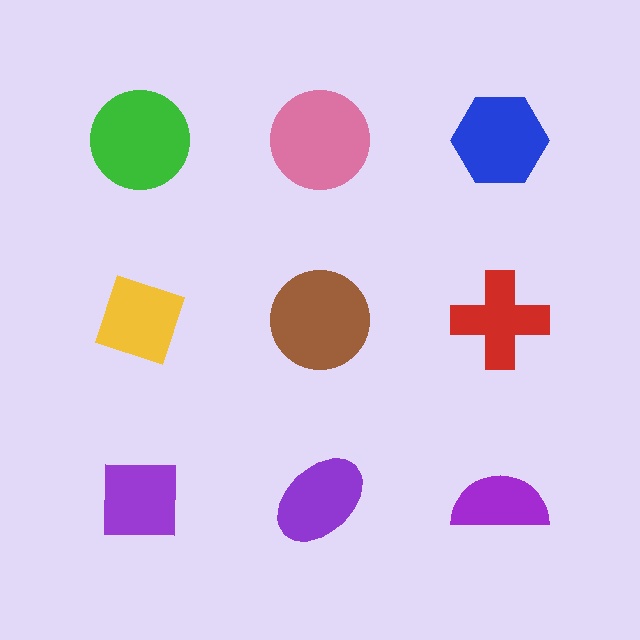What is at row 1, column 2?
A pink circle.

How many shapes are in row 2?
3 shapes.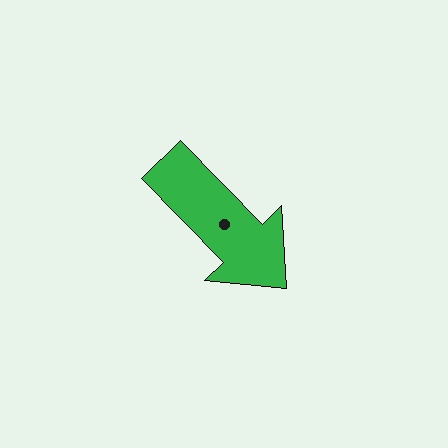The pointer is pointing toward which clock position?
Roughly 5 o'clock.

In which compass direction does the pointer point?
Southeast.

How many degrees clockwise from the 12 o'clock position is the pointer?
Approximately 136 degrees.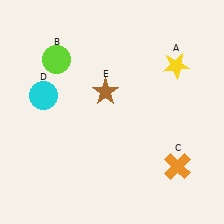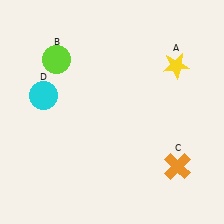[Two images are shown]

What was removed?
The brown star (E) was removed in Image 2.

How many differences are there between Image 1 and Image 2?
There is 1 difference between the two images.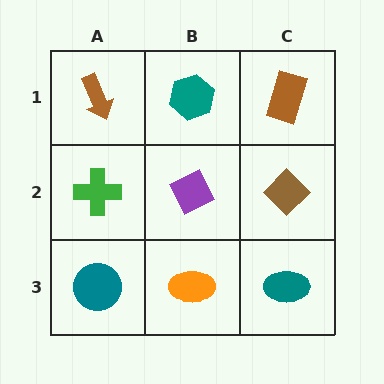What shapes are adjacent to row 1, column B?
A purple diamond (row 2, column B), a brown arrow (row 1, column A), a brown rectangle (row 1, column C).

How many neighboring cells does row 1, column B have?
3.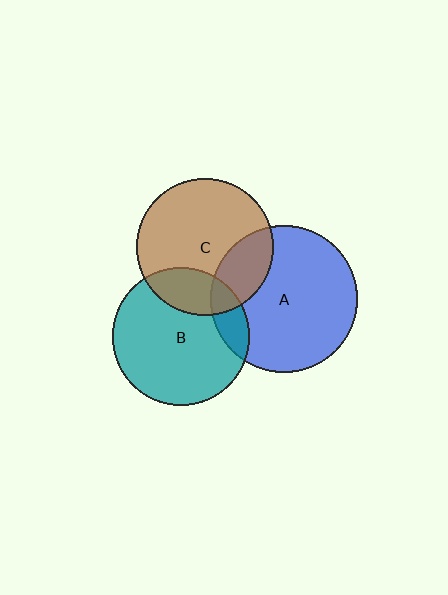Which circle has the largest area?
Circle A (blue).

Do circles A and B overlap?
Yes.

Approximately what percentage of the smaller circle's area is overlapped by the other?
Approximately 15%.